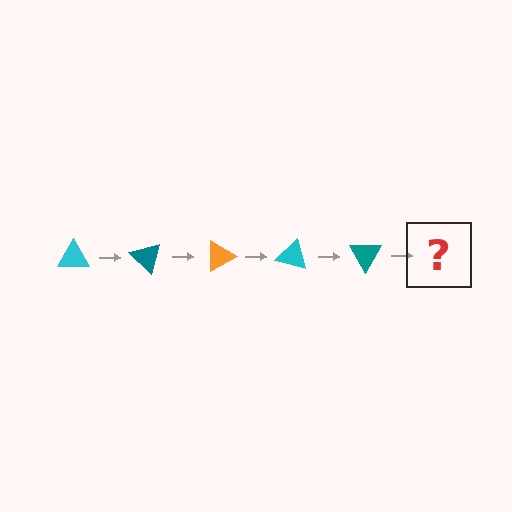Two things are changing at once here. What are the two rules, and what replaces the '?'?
The two rules are that it rotates 45 degrees each step and the color cycles through cyan, teal, and orange. The '?' should be an orange triangle, rotated 225 degrees from the start.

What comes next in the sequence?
The next element should be an orange triangle, rotated 225 degrees from the start.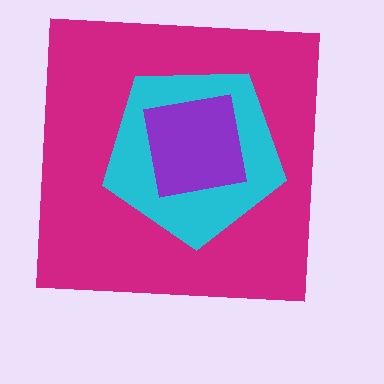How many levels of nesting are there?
3.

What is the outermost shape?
The magenta square.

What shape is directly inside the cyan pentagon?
The purple square.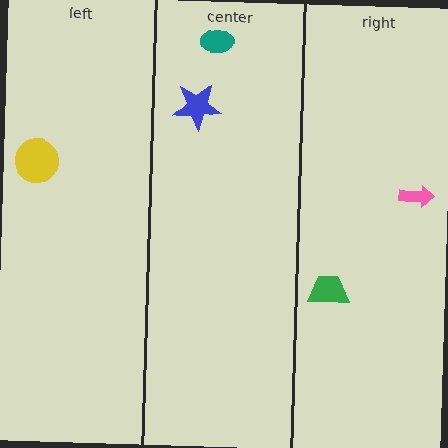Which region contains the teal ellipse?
The center region.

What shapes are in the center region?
The blue star, the teal ellipse.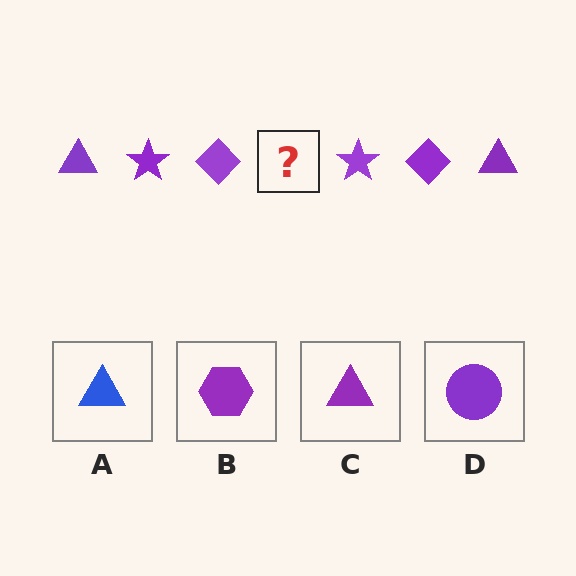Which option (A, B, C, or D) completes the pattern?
C.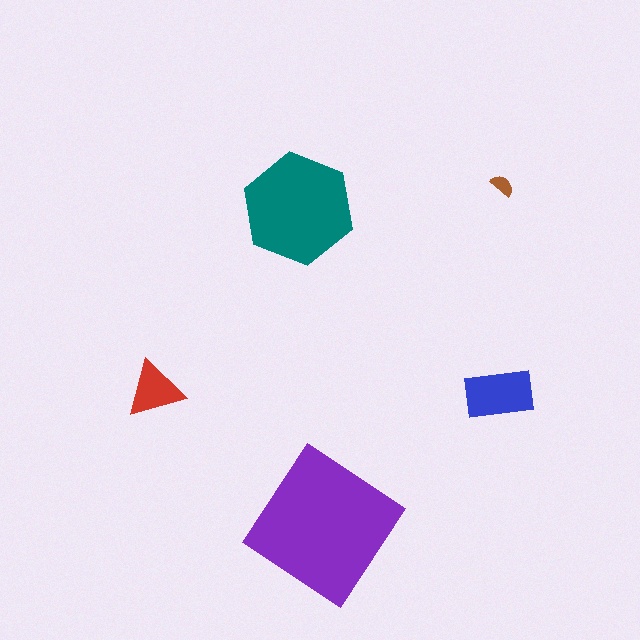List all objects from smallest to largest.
The brown semicircle, the red triangle, the blue rectangle, the teal hexagon, the purple diamond.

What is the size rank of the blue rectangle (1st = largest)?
3rd.